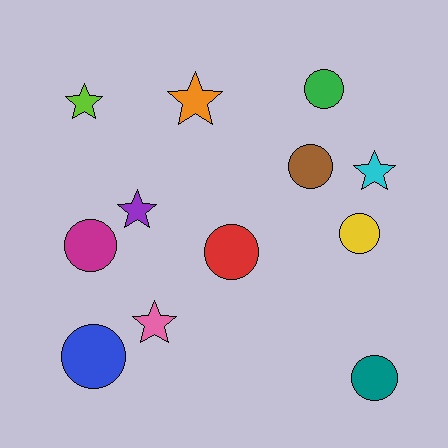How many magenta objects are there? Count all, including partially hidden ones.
There is 1 magenta object.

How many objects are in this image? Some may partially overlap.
There are 12 objects.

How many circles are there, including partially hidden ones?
There are 7 circles.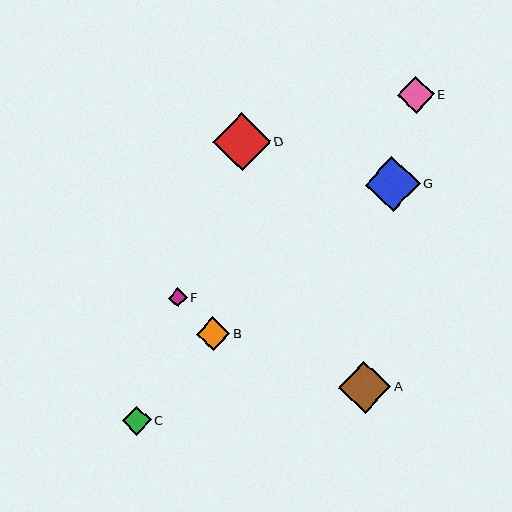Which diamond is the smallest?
Diamond F is the smallest with a size of approximately 18 pixels.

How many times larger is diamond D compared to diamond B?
Diamond D is approximately 1.7 times the size of diamond B.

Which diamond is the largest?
Diamond D is the largest with a size of approximately 58 pixels.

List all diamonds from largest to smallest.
From largest to smallest: D, G, A, E, B, C, F.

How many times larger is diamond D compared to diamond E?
Diamond D is approximately 1.5 times the size of diamond E.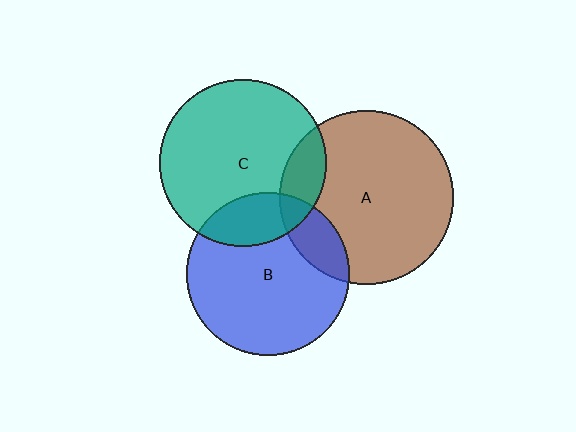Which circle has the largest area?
Circle A (brown).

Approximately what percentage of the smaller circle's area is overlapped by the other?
Approximately 15%.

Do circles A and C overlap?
Yes.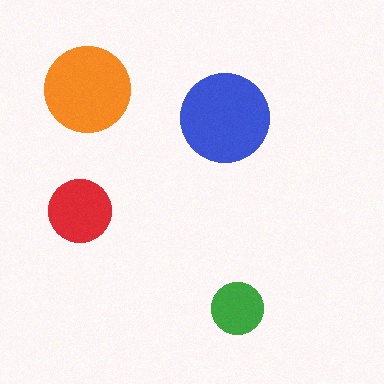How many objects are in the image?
There are 4 objects in the image.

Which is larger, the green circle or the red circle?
The red one.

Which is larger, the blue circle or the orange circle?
The blue one.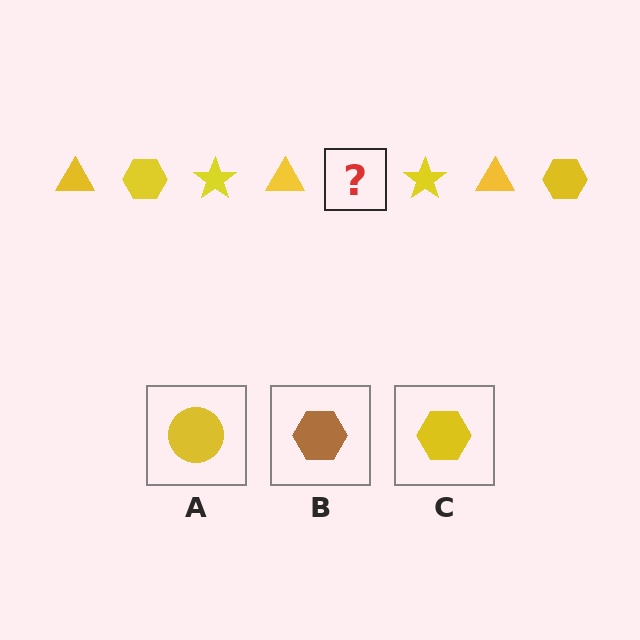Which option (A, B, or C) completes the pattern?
C.